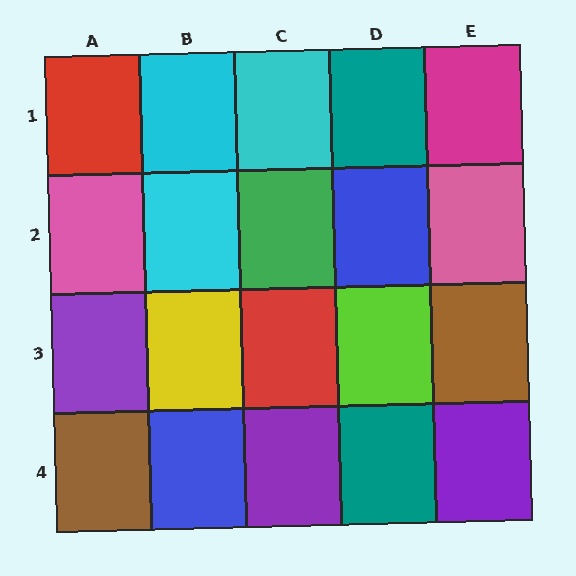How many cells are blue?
2 cells are blue.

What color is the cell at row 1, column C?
Cyan.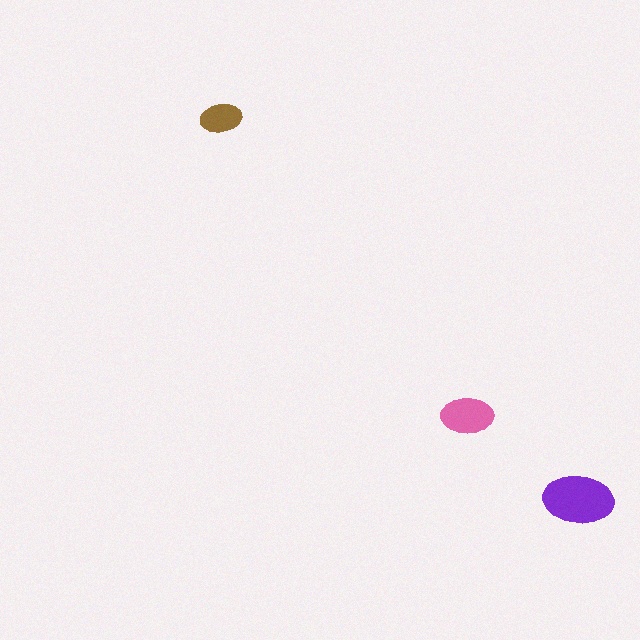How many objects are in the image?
There are 3 objects in the image.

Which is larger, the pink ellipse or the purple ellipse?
The purple one.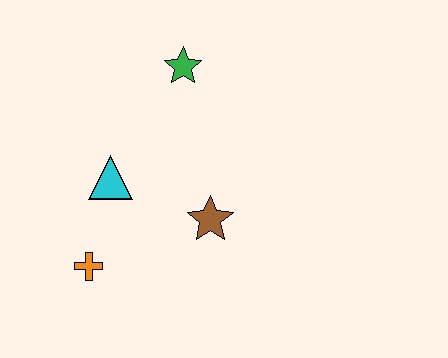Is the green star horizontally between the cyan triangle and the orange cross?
No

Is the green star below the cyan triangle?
No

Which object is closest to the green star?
The cyan triangle is closest to the green star.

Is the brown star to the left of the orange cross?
No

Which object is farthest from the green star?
The orange cross is farthest from the green star.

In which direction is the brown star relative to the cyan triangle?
The brown star is to the right of the cyan triangle.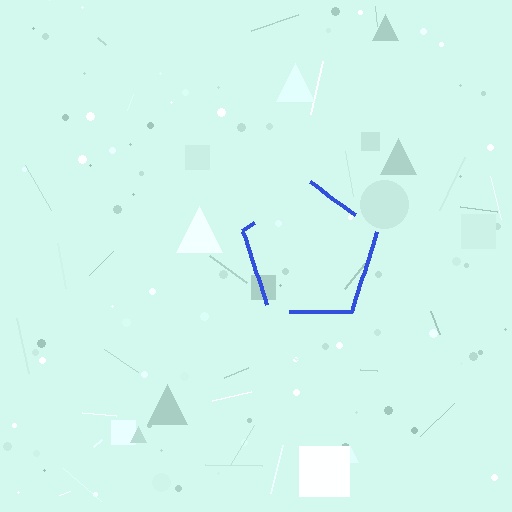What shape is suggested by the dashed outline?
The dashed outline suggests a pentagon.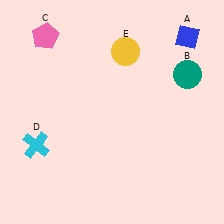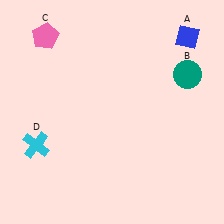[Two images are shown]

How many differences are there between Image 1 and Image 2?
There is 1 difference between the two images.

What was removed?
The yellow circle (E) was removed in Image 2.